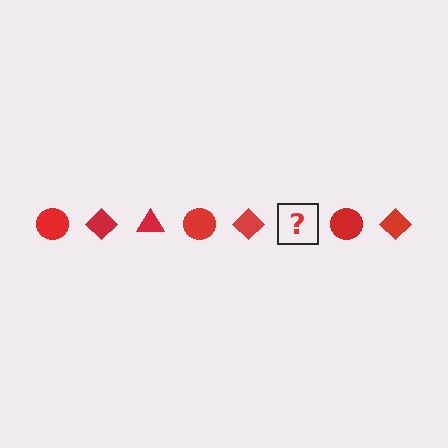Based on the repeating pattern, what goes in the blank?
The blank should be a red triangle.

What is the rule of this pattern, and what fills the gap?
The rule is that the pattern cycles through circle, diamond, triangle shapes in red. The gap should be filled with a red triangle.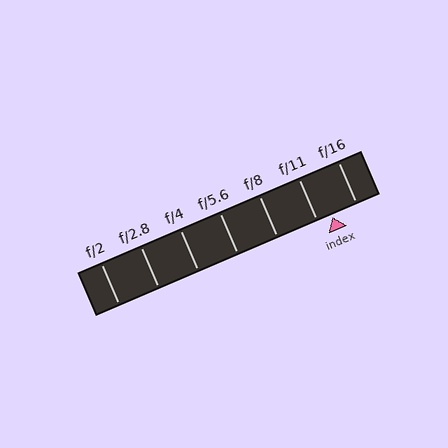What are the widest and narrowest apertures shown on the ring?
The widest aperture shown is f/2 and the narrowest is f/16.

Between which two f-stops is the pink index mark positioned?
The index mark is between f/11 and f/16.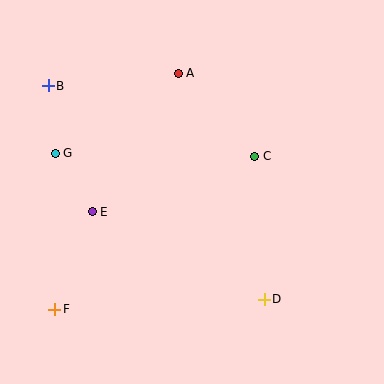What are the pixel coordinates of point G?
Point G is at (55, 153).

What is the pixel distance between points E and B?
The distance between E and B is 133 pixels.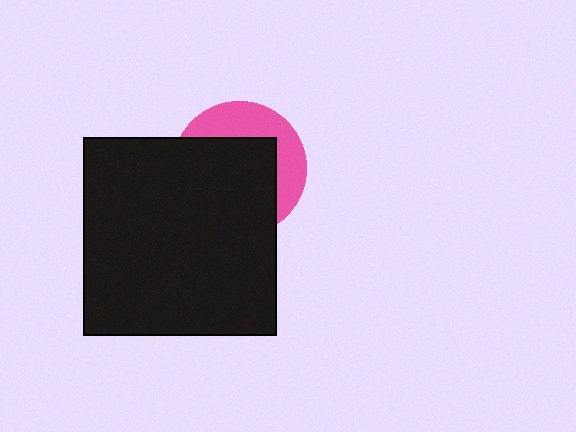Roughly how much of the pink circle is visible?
A small part of it is visible (roughly 36%).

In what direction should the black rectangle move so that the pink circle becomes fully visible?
The black rectangle should move toward the lower-left. That is the shortest direction to clear the overlap and leave the pink circle fully visible.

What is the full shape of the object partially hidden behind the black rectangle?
The partially hidden object is a pink circle.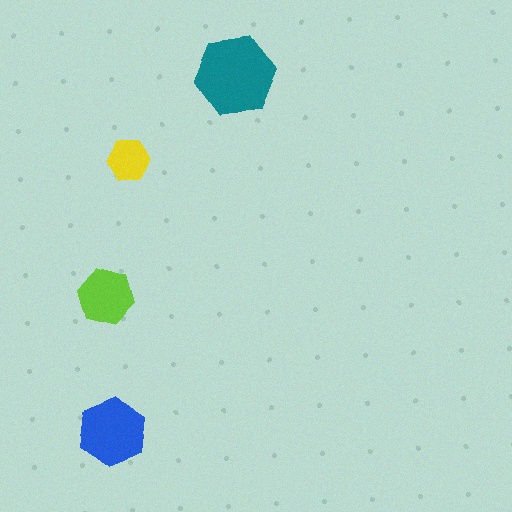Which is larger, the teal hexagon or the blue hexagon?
The teal one.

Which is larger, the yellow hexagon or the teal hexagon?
The teal one.